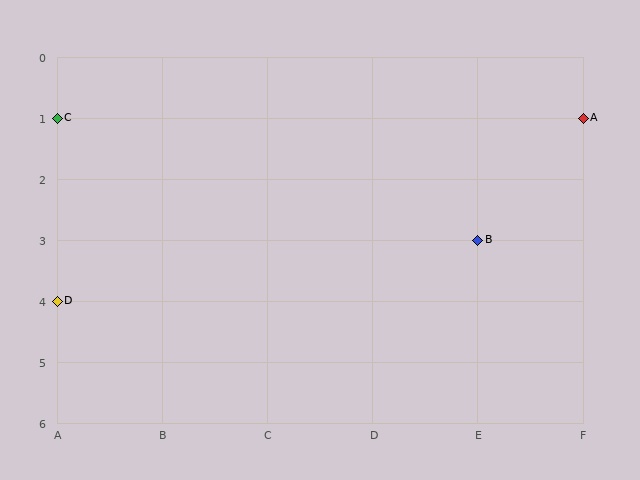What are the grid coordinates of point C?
Point C is at grid coordinates (A, 1).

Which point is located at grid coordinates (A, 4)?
Point D is at (A, 4).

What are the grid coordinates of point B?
Point B is at grid coordinates (E, 3).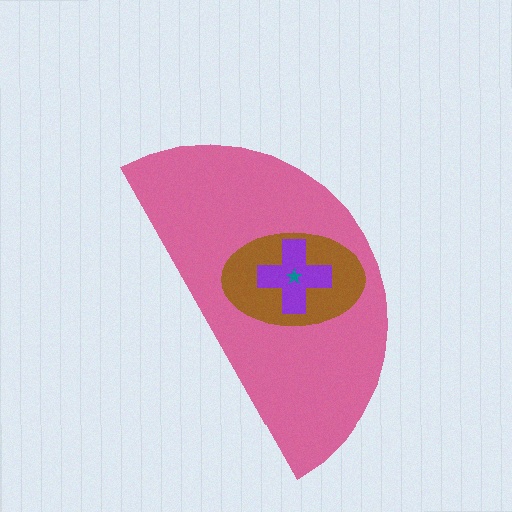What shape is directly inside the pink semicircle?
The brown ellipse.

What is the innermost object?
The teal star.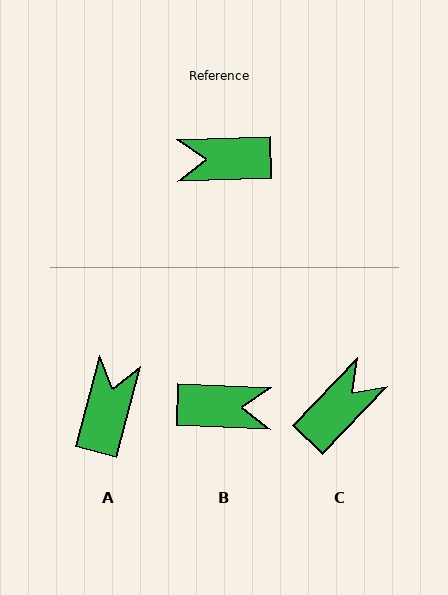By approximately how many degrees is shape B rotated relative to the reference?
Approximately 176 degrees counter-clockwise.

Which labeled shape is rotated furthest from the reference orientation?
B, about 176 degrees away.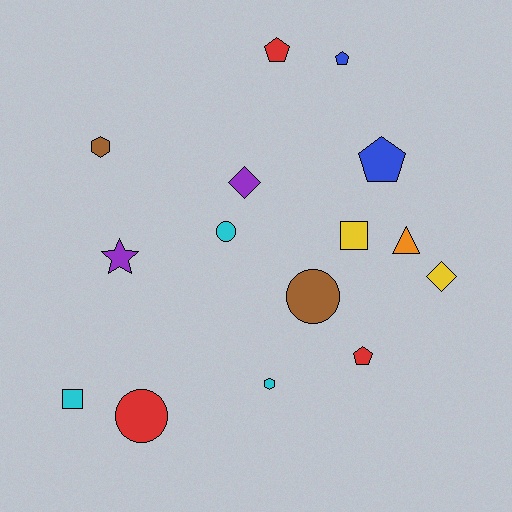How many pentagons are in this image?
There are 4 pentagons.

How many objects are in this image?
There are 15 objects.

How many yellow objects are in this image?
There are 2 yellow objects.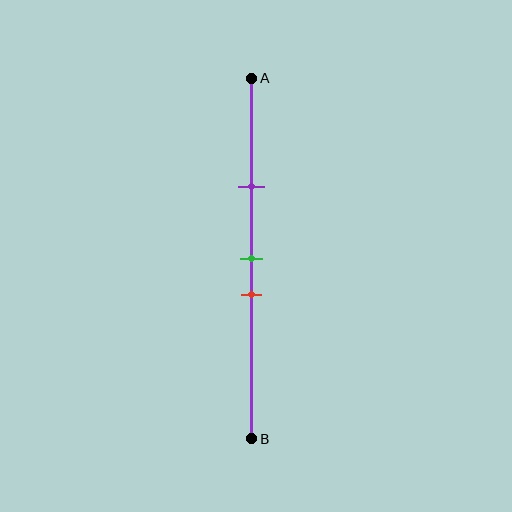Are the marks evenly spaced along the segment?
No, the marks are not evenly spaced.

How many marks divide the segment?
There are 3 marks dividing the segment.